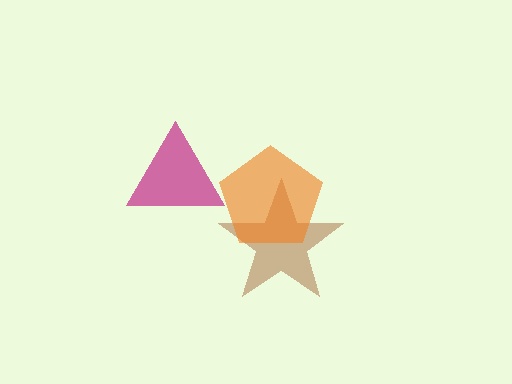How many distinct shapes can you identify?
There are 3 distinct shapes: a magenta triangle, a brown star, an orange pentagon.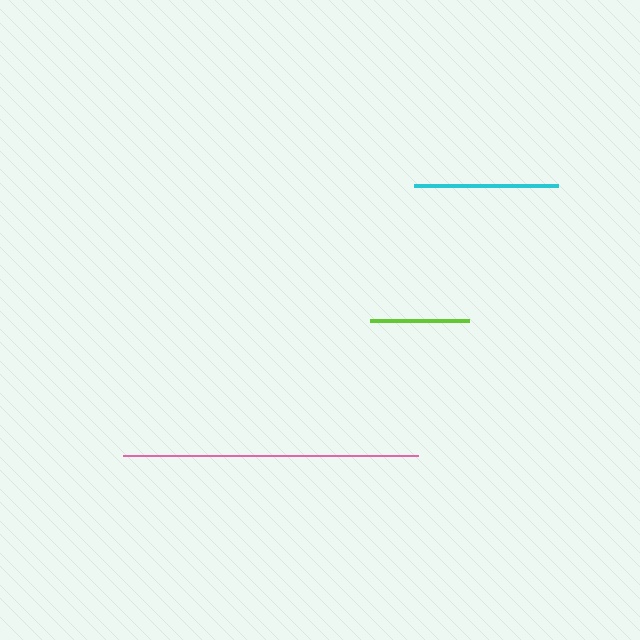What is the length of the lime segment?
The lime segment is approximately 98 pixels long.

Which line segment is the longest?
The pink line is the longest at approximately 295 pixels.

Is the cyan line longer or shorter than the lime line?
The cyan line is longer than the lime line.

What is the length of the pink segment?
The pink segment is approximately 295 pixels long.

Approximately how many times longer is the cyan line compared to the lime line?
The cyan line is approximately 1.5 times the length of the lime line.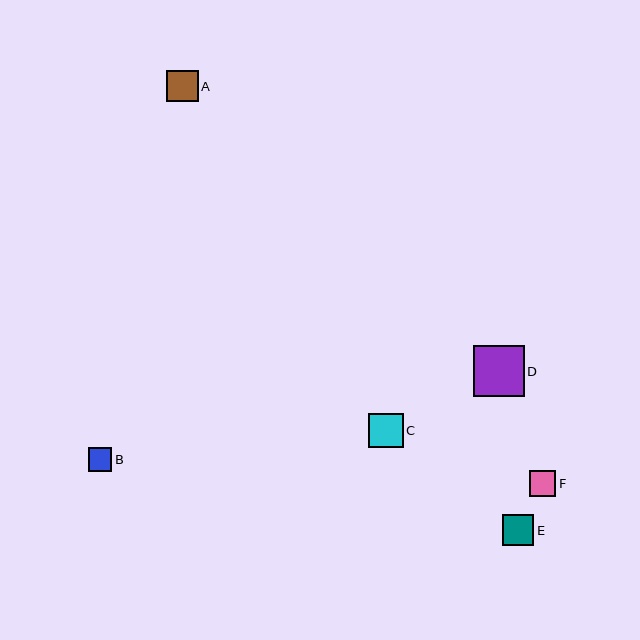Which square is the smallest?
Square B is the smallest with a size of approximately 24 pixels.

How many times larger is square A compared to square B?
Square A is approximately 1.3 times the size of square B.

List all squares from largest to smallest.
From largest to smallest: D, C, A, E, F, B.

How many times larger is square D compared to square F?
Square D is approximately 1.9 times the size of square F.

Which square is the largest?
Square D is the largest with a size of approximately 51 pixels.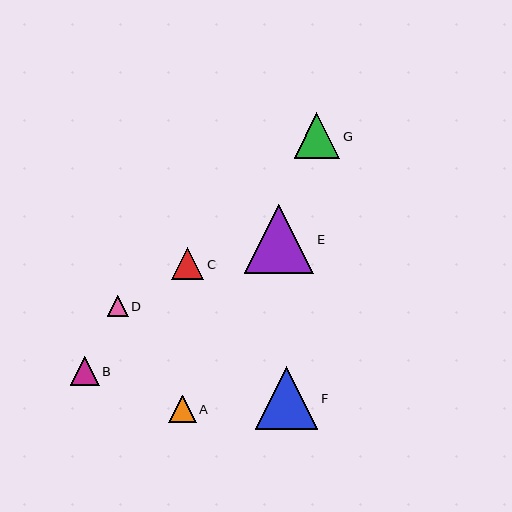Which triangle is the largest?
Triangle E is the largest with a size of approximately 70 pixels.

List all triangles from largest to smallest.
From largest to smallest: E, F, G, C, B, A, D.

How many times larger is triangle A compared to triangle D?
Triangle A is approximately 1.3 times the size of triangle D.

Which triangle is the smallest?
Triangle D is the smallest with a size of approximately 21 pixels.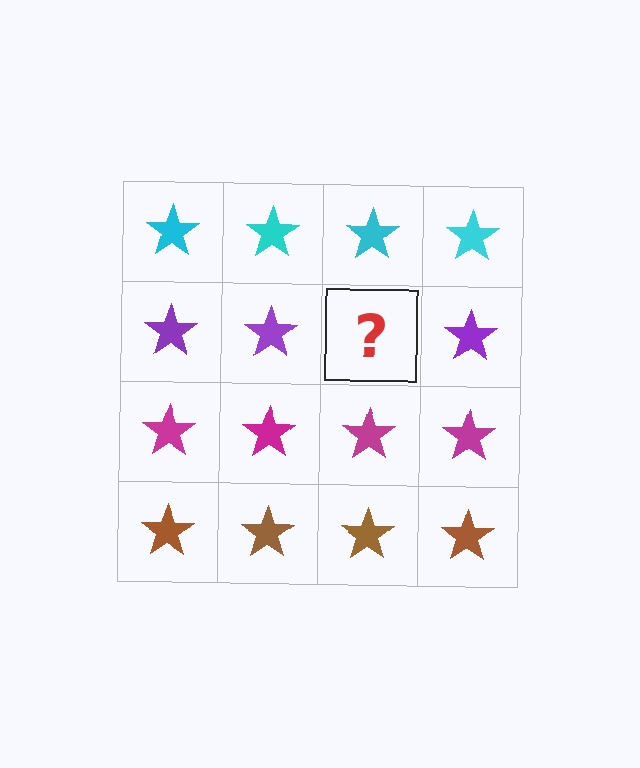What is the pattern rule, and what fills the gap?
The rule is that each row has a consistent color. The gap should be filled with a purple star.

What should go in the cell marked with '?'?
The missing cell should contain a purple star.